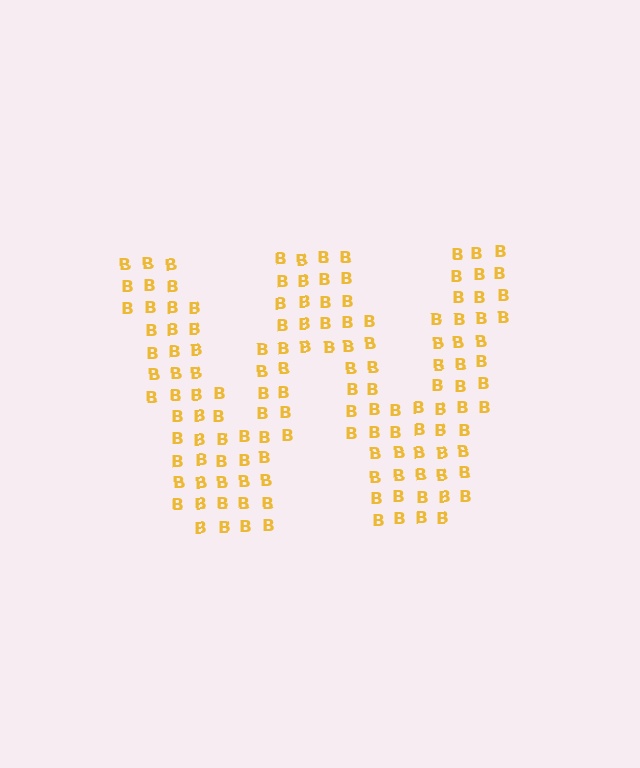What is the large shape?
The large shape is the letter W.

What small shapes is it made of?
It is made of small letter B's.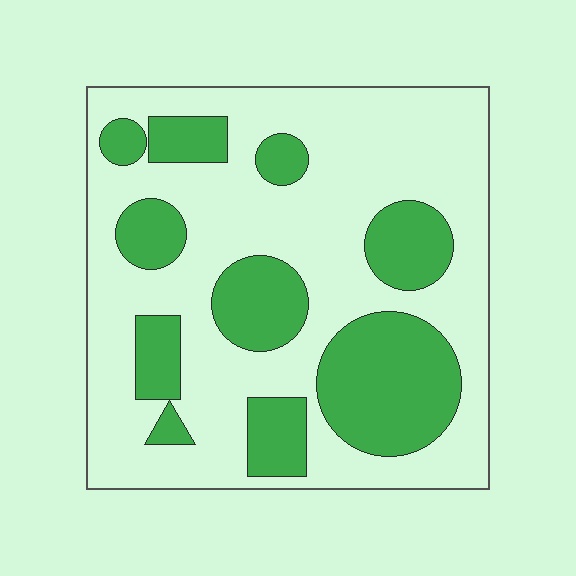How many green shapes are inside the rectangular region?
10.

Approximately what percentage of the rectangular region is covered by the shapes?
Approximately 30%.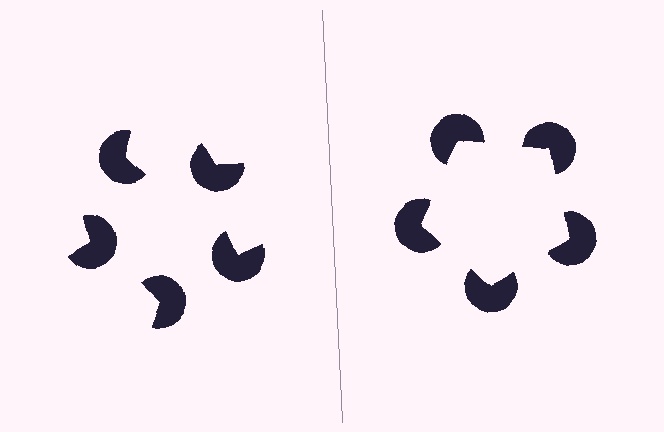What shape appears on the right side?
An illusory pentagon.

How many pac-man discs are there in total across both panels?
10 — 5 on each side.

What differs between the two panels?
The pac-man discs are positioned identically on both sides; only the wedge orientations differ. On the right they align to a pentagon; on the left they are misaligned.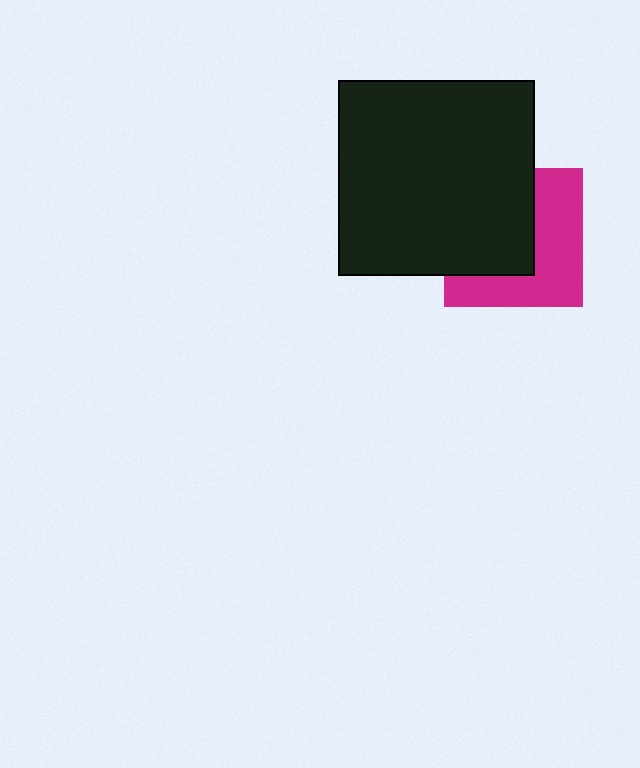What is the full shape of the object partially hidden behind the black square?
The partially hidden object is a magenta square.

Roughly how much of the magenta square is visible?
About half of it is visible (roughly 49%).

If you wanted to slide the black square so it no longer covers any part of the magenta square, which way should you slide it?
Slide it left — that is the most direct way to separate the two shapes.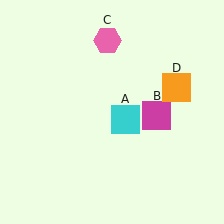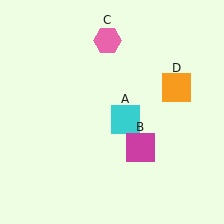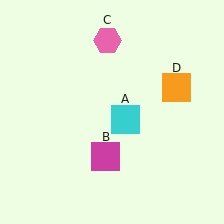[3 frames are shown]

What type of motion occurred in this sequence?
The magenta square (object B) rotated clockwise around the center of the scene.